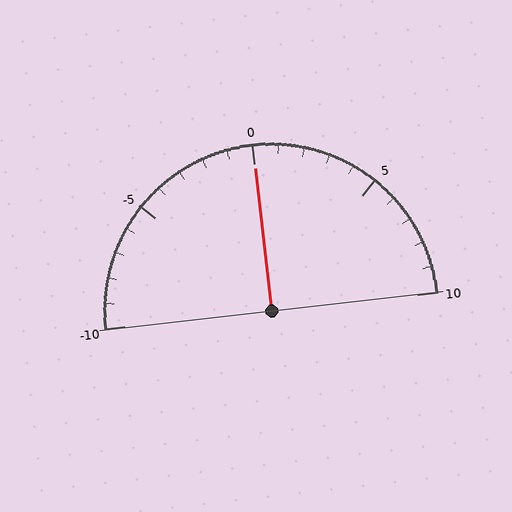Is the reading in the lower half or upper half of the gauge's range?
The reading is in the upper half of the range (-10 to 10).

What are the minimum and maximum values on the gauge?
The gauge ranges from -10 to 10.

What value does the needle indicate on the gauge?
The needle indicates approximately 0.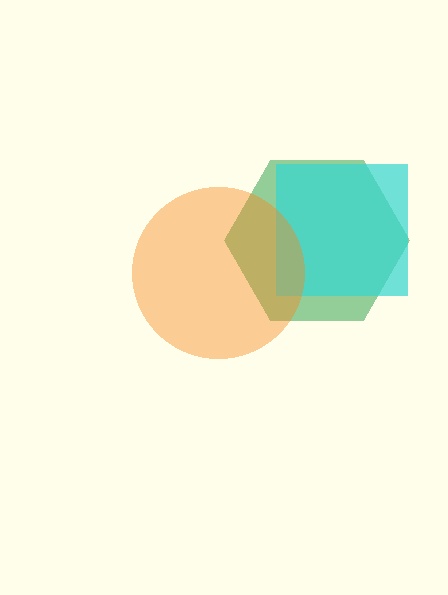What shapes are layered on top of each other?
The layered shapes are: a green hexagon, a cyan square, an orange circle.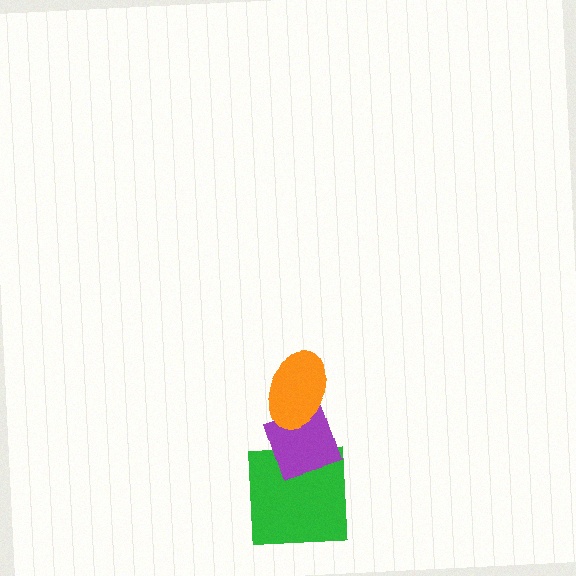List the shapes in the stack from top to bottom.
From top to bottom: the orange ellipse, the purple diamond, the green square.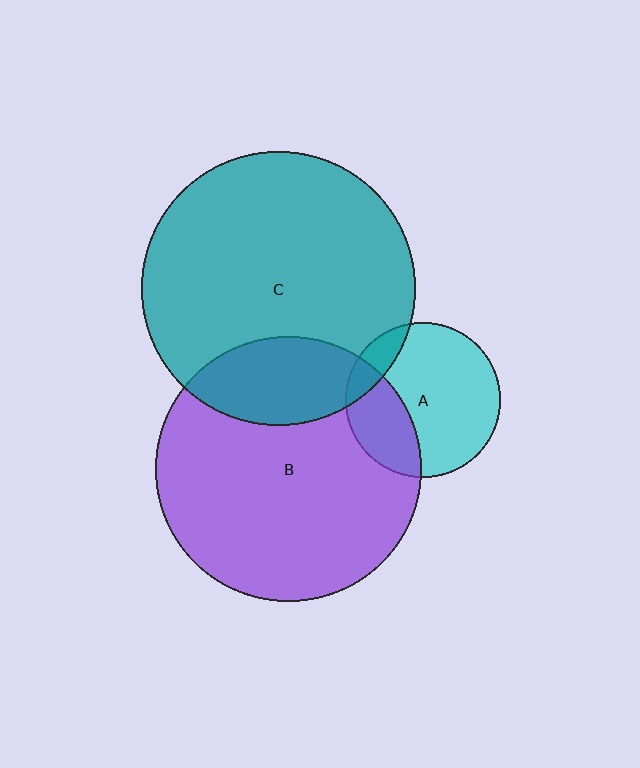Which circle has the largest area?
Circle C (teal).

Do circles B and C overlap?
Yes.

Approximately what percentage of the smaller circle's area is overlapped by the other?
Approximately 20%.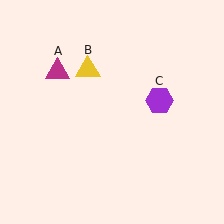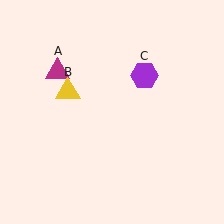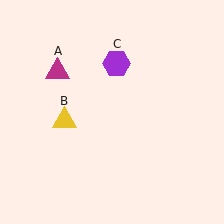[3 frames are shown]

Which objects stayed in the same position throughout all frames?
Magenta triangle (object A) remained stationary.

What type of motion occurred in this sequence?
The yellow triangle (object B), purple hexagon (object C) rotated counterclockwise around the center of the scene.